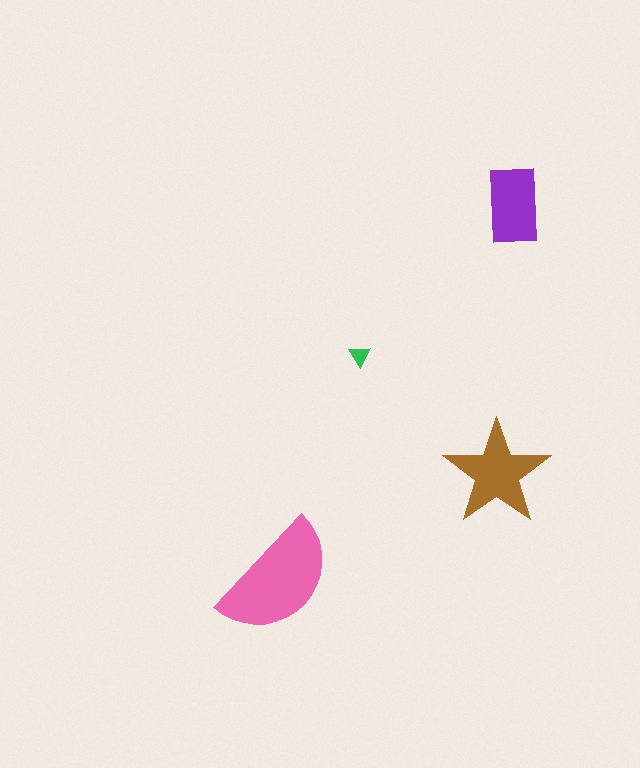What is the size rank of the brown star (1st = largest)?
2nd.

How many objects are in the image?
There are 4 objects in the image.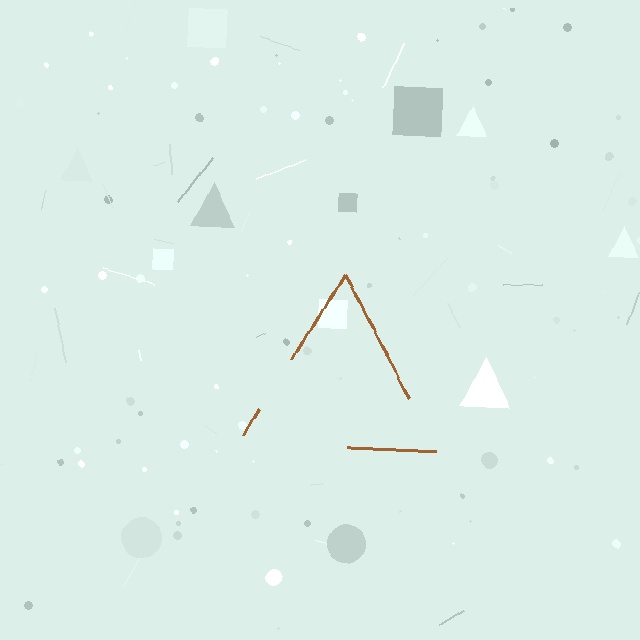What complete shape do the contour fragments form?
The contour fragments form a triangle.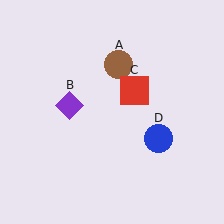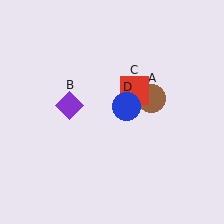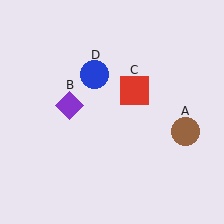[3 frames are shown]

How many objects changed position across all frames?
2 objects changed position: brown circle (object A), blue circle (object D).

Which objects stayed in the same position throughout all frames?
Purple diamond (object B) and red square (object C) remained stationary.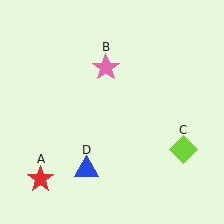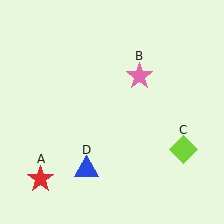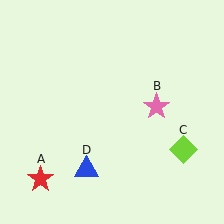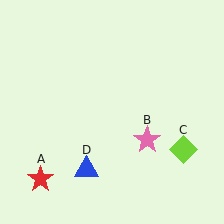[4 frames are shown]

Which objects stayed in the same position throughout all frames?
Red star (object A) and lime diamond (object C) and blue triangle (object D) remained stationary.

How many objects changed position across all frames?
1 object changed position: pink star (object B).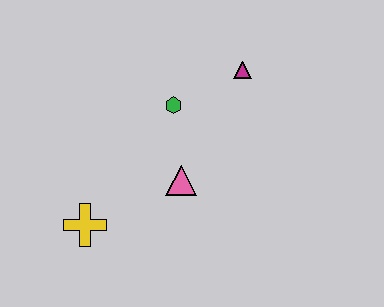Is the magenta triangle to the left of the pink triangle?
No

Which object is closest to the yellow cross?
The pink triangle is closest to the yellow cross.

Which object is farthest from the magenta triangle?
The yellow cross is farthest from the magenta triangle.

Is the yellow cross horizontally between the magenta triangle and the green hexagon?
No